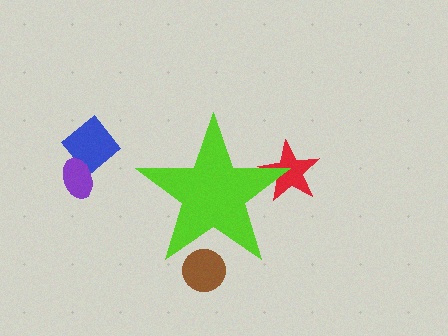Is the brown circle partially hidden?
Yes, the brown circle is partially hidden behind the lime star.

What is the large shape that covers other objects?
A lime star.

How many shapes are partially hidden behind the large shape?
2 shapes are partially hidden.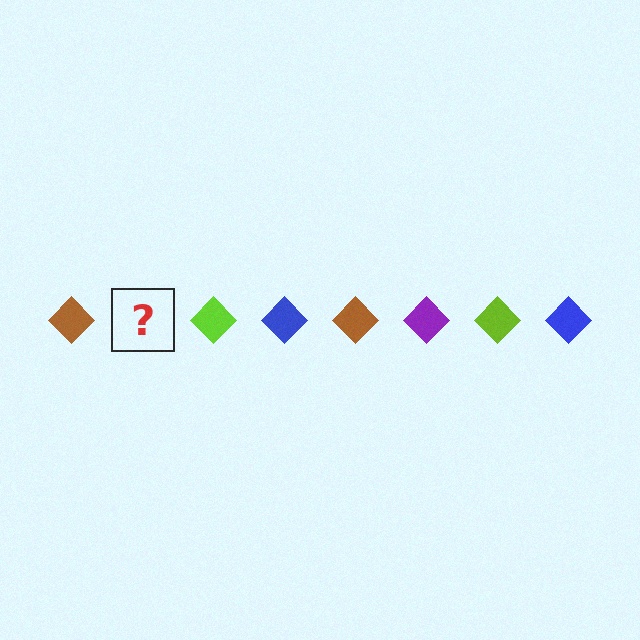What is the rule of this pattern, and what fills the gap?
The rule is that the pattern cycles through brown, purple, lime, blue diamonds. The gap should be filled with a purple diamond.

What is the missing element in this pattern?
The missing element is a purple diamond.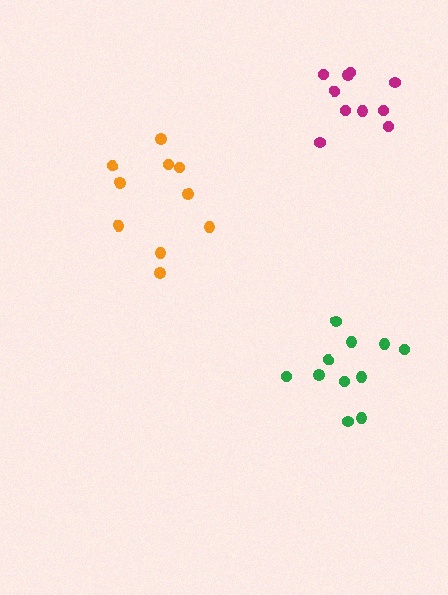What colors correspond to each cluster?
The clusters are colored: green, magenta, orange.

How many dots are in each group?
Group 1: 11 dots, Group 2: 10 dots, Group 3: 10 dots (31 total).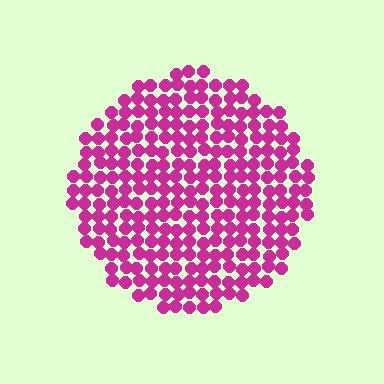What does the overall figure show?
The overall figure shows a circle.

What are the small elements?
The small elements are circles.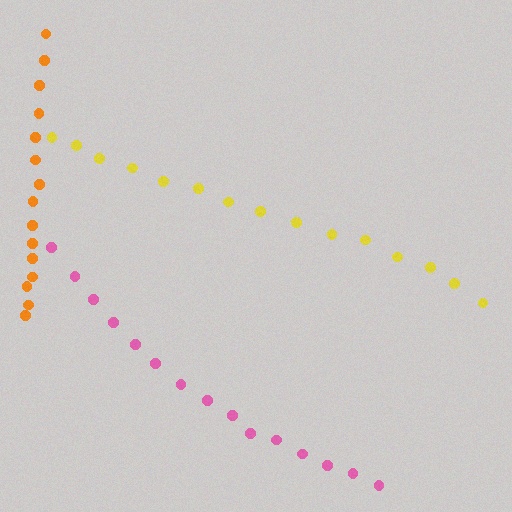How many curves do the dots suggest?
There are 3 distinct paths.